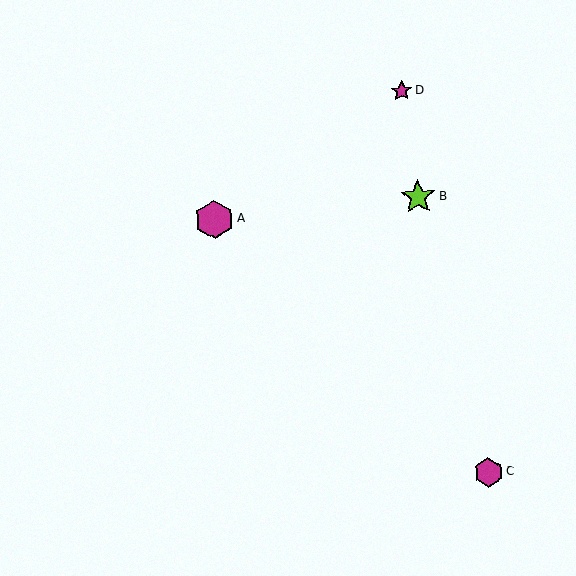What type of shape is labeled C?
Shape C is a magenta hexagon.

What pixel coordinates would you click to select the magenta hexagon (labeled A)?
Click at (214, 220) to select the magenta hexagon A.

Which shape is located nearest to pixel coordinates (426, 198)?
The lime star (labeled B) at (418, 197) is nearest to that location.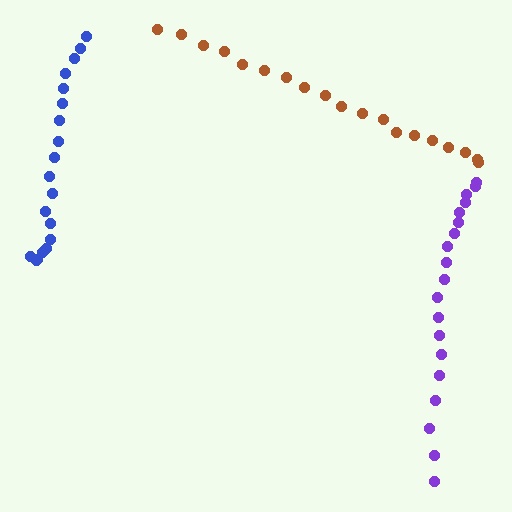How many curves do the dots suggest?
There are 3 distinct paths.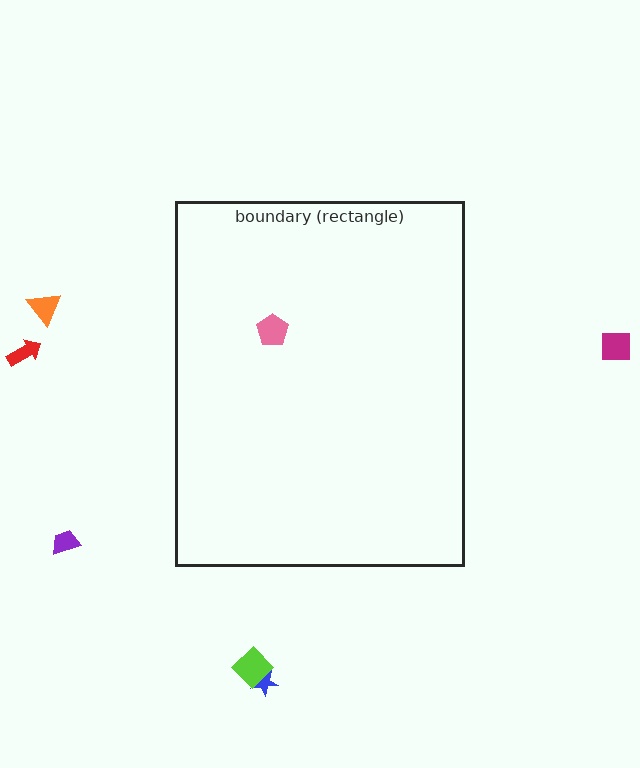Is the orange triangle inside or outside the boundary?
Outside.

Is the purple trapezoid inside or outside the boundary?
Outside.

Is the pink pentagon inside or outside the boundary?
Inside.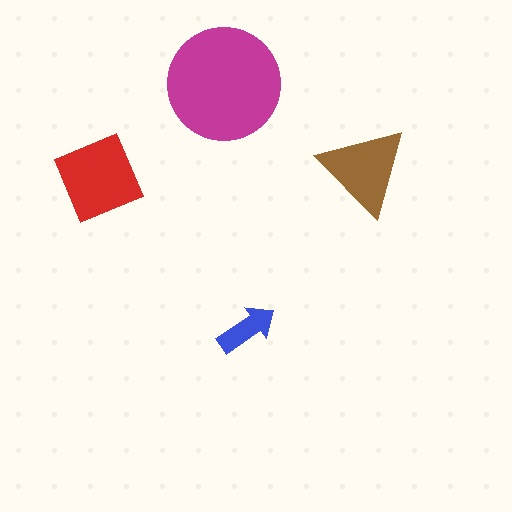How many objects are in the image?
There are 4 objects in the image.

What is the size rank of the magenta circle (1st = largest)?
1st.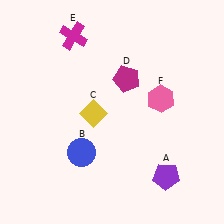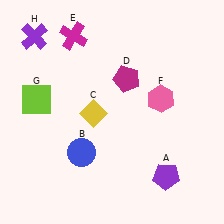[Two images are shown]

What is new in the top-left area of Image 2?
A lime square (G) was added in the top-left area of Image 2.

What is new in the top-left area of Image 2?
A purple cross (H) was added in the top-left area of Image 2.